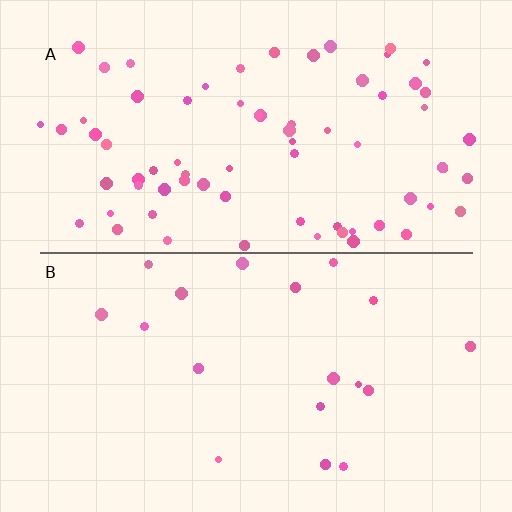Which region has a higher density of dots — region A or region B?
A (the top).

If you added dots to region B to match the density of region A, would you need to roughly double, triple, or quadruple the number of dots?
Approximately quadruple.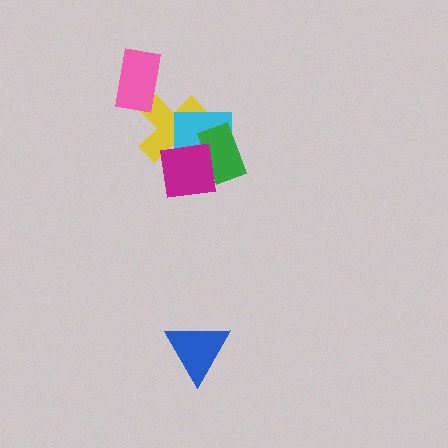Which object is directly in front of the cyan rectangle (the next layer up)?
The green rectangle is directly in front of the cyan rectangle.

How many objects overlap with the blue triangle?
0 objects overlap with the blue triangle.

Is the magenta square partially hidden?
No, no other shape covers it.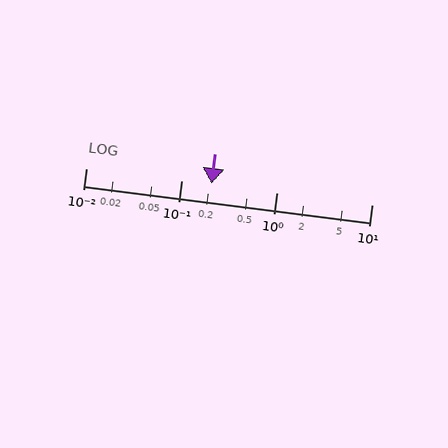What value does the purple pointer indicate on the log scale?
The pointer indicates approximately 0.21.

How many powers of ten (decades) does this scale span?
The scale spans 3 decades, from 0.01 to 10.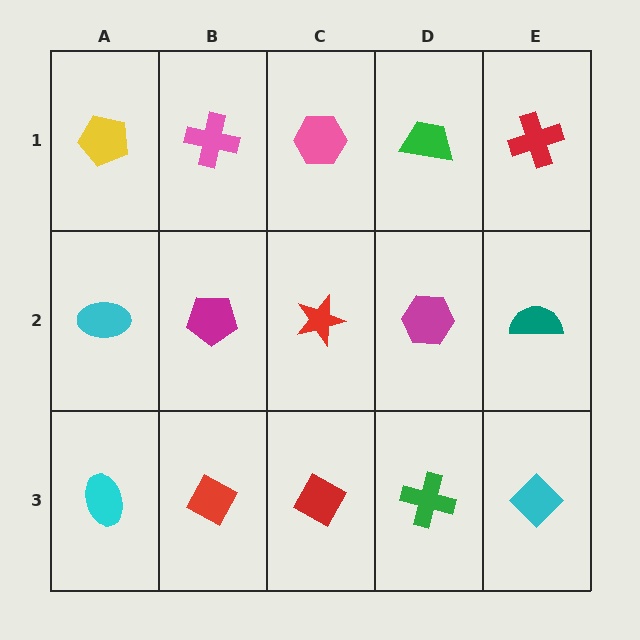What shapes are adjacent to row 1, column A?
A cyan ellipse (row 2, column A), a pink cross (row 1, column B).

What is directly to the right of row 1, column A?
A pink cross.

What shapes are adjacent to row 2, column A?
A yellow pentagon (row 1, column A), a cyan ellipse (row 3, column A), a magenta pentagon (row 2, column B).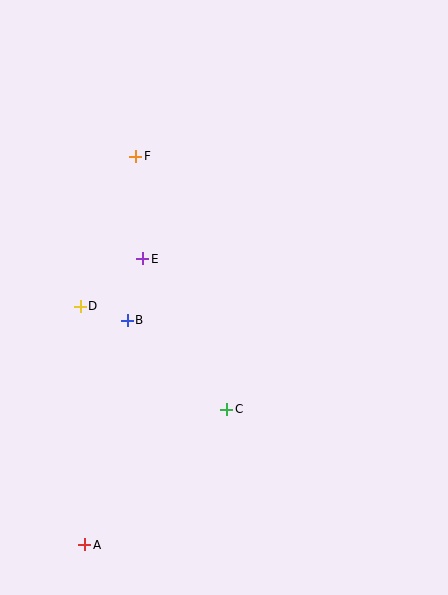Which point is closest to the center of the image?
Point E at (143, 259) is closest to the center.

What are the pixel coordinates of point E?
Point E is at (143, 259).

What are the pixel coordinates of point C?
Point C is at (227, 409).